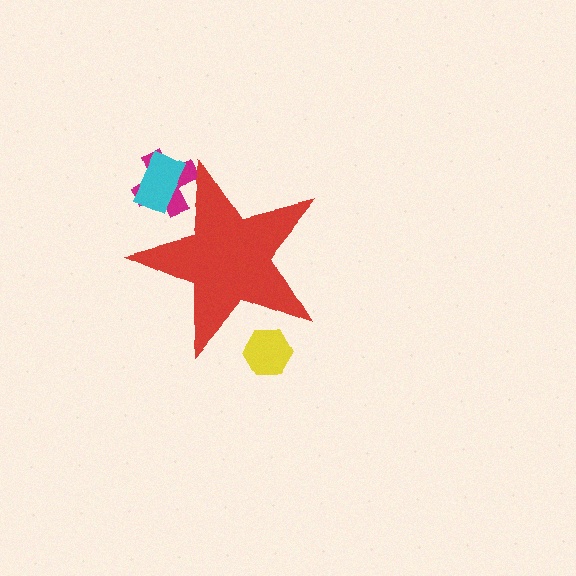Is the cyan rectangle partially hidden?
Yes, the cyan rectangle is partially hidden behind the red star.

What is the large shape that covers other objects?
A red star.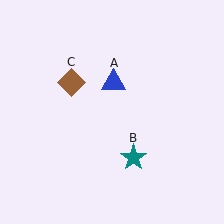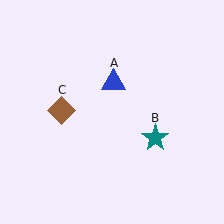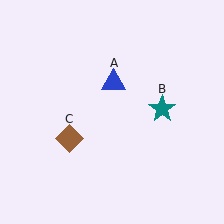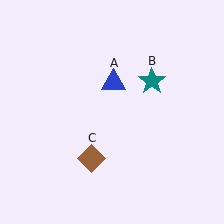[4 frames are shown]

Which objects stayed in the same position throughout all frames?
Blue triangle (object A) remained stationary.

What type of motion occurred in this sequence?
The teal star (object B), brown diamond (object C) rotated counterclockwise around the center of the scene.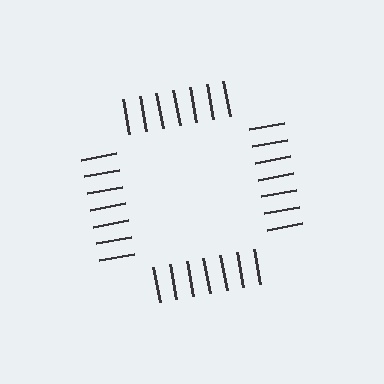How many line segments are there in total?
28 — 7 along each of the 4 edges.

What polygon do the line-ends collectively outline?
An illusory square — the line segments terminate on its edges but no continuous stroke is drawn.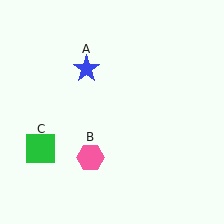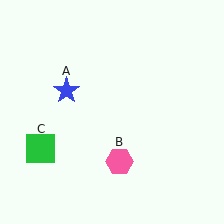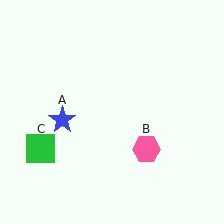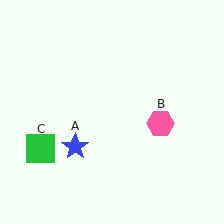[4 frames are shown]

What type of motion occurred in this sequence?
The blue star (object A), pink hexagon (object B) rotated counterclockwise around the center of the scene.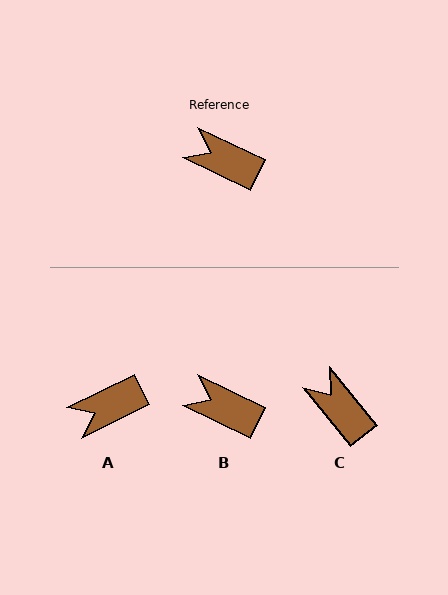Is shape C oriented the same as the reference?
No, it is off by about 25 degrees.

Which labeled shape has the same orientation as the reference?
B.